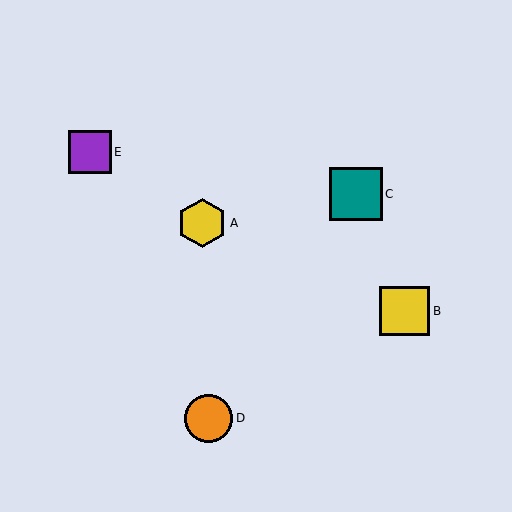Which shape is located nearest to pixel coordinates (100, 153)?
The purple square (labeled E) at (90, 152) is nearest to that location.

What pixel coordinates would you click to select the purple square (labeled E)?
Click at (90, 152) to select the purple square E.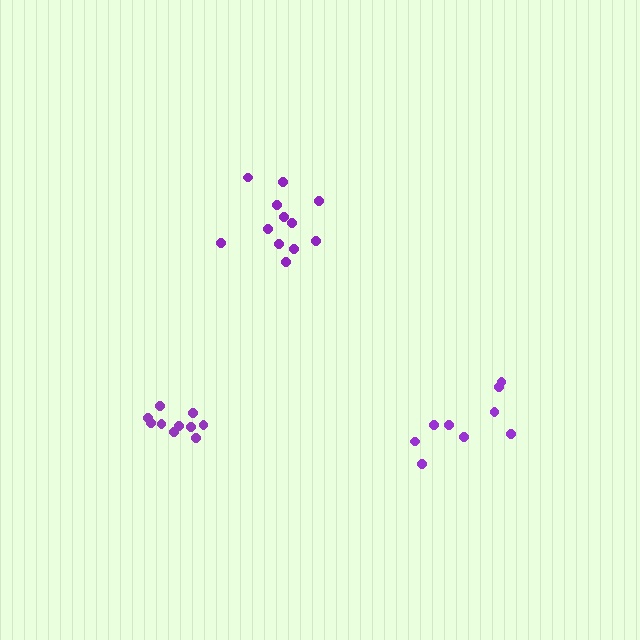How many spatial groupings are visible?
There are 3 spatial groupings.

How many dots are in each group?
Group 1: 10 dots, Group 2: 12 dots, Group 3: 9 dots (31 total).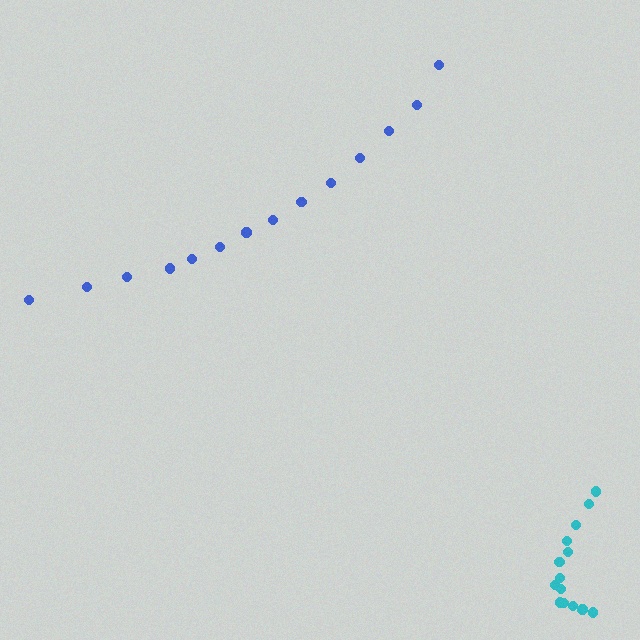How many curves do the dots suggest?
There are 2 distinct paths.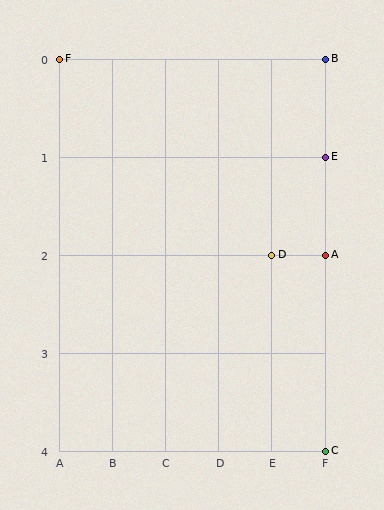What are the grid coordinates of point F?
Point F is at grid coordinates (A, 0).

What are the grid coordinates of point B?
Point B is at grid coordinates (F, 0).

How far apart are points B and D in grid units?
Points B and D are 1 column and 2 rows apart (about 2.2 grid units diagonally).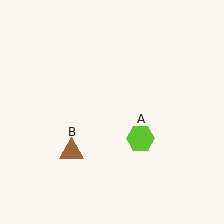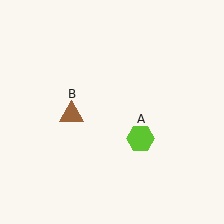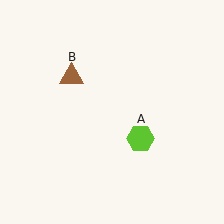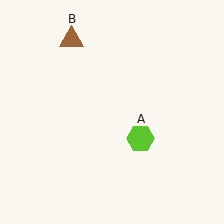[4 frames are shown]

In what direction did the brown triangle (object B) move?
The brown triangle (object B) moved up.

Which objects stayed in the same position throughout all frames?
Lime hexagon (object A) remained stationary.